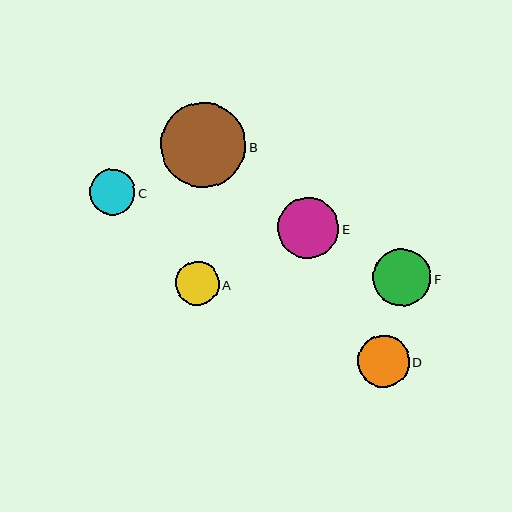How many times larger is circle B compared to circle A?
Circle B is approximately 1.9 times the size of circle A.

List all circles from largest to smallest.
From largest to smallest: B, E, F, D, C, A.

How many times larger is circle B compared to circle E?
Circle B is approximately 1.4 times the size of circle E.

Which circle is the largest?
Circle B is the largest with a size of approximately 85 pixels.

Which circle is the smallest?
Circle A is the smallest with a size of approximately 44 pixels.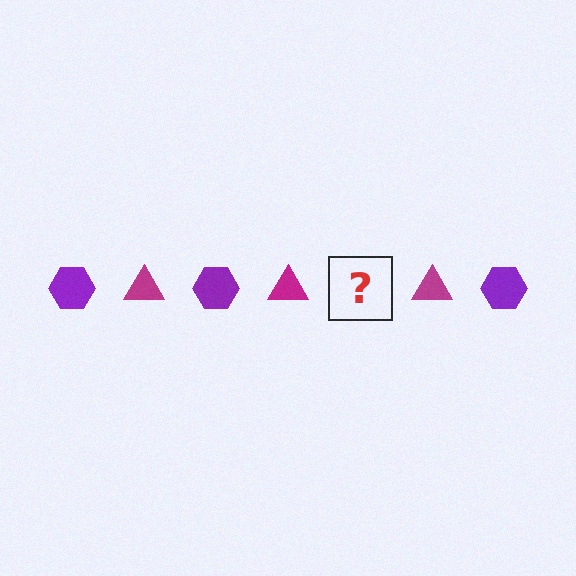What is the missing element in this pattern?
The missing element is a purple hexagon.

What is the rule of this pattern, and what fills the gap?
The rule is that the pattern alternates between purple hexagon and magenta triangle. The gap should be filled with a purple hexagon.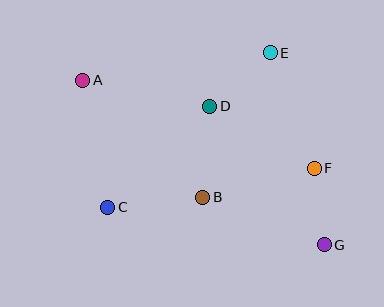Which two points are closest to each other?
Points F and G are closest to each other.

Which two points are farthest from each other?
Points A and G are farthest from each other.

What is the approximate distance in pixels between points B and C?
The distance between B and C is approximately 96 pixels.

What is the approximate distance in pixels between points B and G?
The distance between B and G is approximately 130 pixels.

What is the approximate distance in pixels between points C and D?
The distance between C and D is approximately 143 pixels.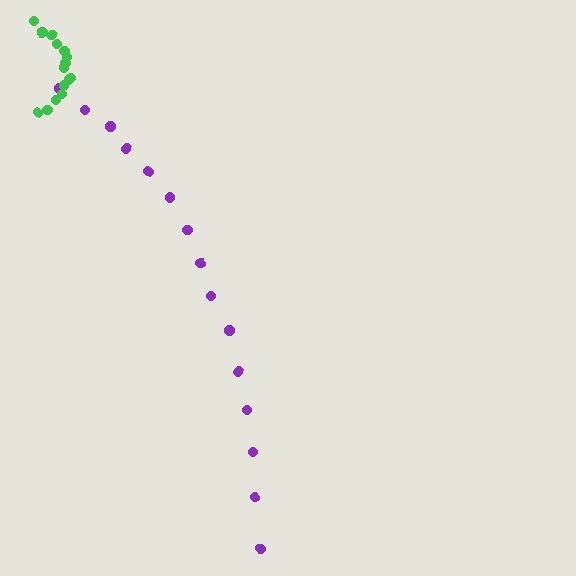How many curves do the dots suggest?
There are 2 distinct paths.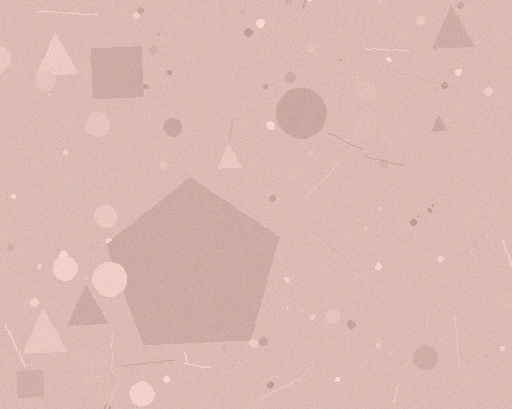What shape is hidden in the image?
A pentagon is hidden in the image.